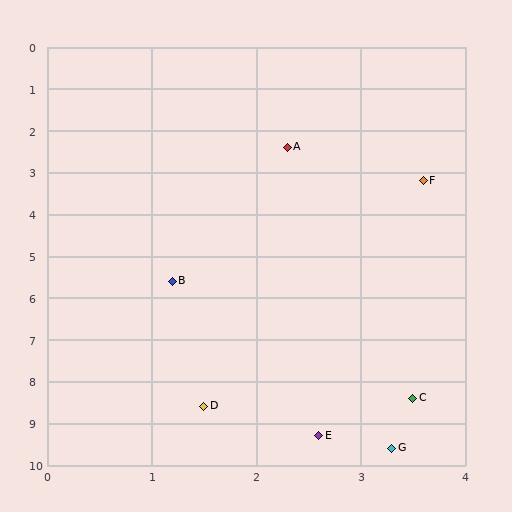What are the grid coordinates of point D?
Point D is at approximately (1.5, 8.6).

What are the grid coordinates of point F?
Point F is at approximately (3.6, 3.2).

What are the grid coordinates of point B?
Point B is at approximately (1.2, 5.6).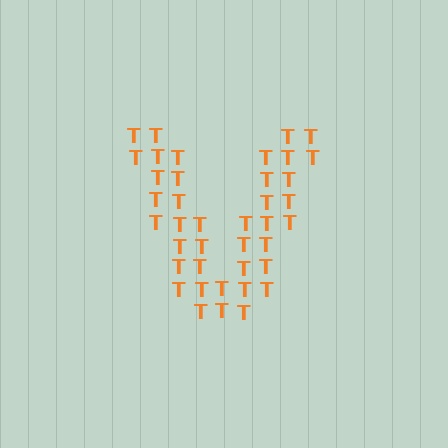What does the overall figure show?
The overall figure shows the letter V.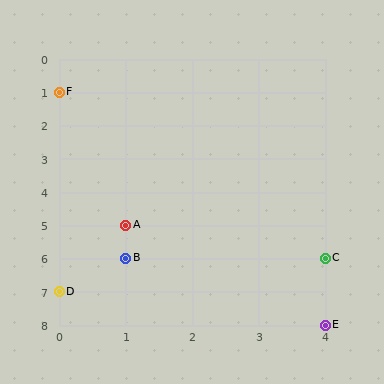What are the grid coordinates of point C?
Point C is at grid coordinates (4, 6).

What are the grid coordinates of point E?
Point E is at grid coordinates (4, 8).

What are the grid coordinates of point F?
Point F is at grid coordinates (0, 1).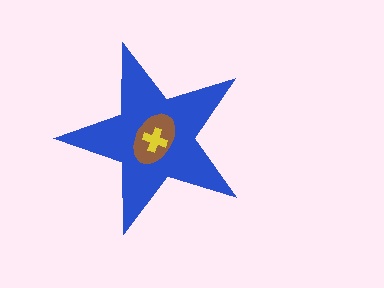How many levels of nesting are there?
3.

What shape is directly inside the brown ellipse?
The yellow cross.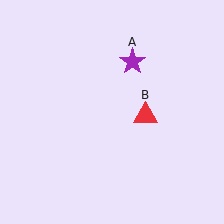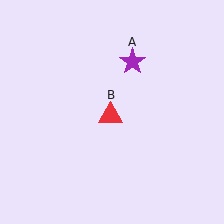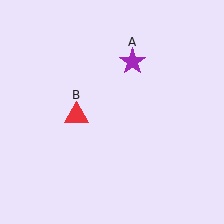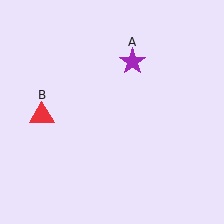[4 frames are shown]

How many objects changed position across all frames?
1 object changed position: red triangle (object B).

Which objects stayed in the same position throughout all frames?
Purple star (object A) remained stationary.